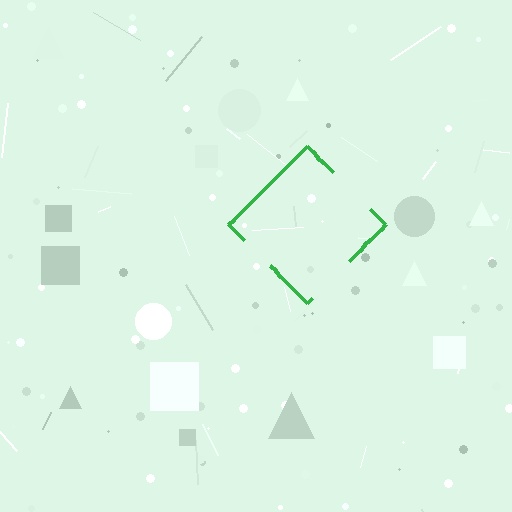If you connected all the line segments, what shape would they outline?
They would outline a diamond.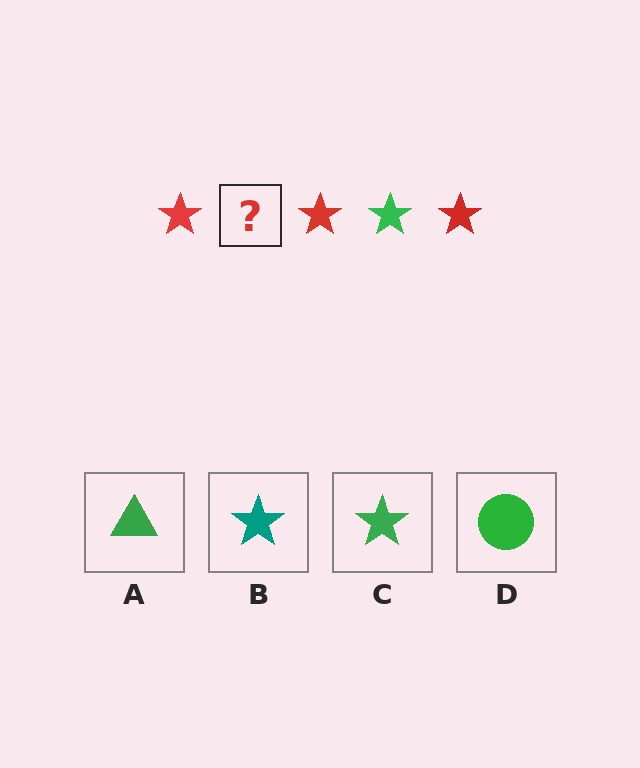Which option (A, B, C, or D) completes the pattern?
C.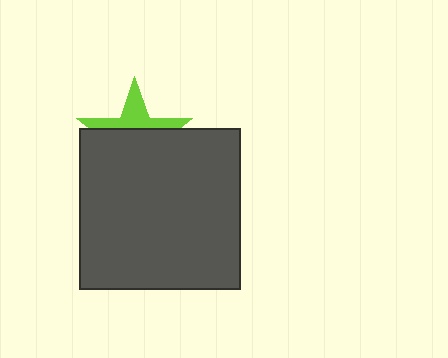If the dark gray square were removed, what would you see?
You would see the complete lime star.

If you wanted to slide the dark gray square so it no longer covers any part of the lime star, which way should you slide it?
Slide it down — that is the most direct way to separate the two shapes.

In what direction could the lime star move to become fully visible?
The lime star could move up. That would shift it out from behind the dark gray square entirely.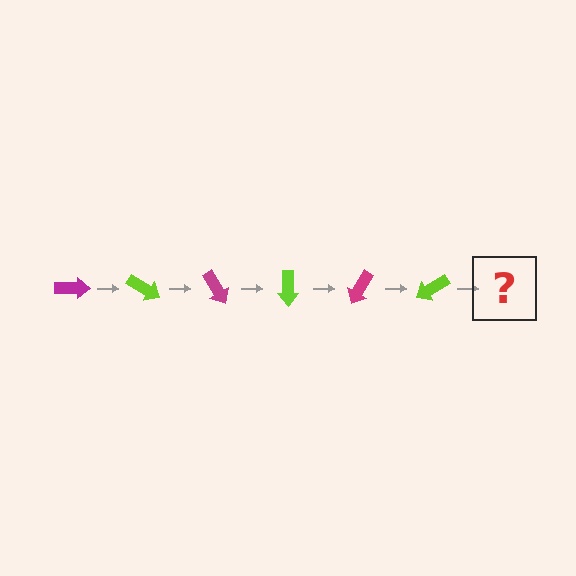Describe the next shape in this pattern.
It should be a magenta arrow, rotated 180 degrees from the start.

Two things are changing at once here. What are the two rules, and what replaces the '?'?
The two rules are that it rotates 30 degrees each step and the color cycles through magenta and lime. The '?' should be a magenta arrow, rotated 180 degrees from the start.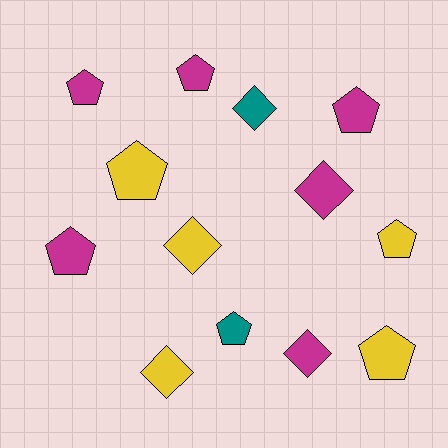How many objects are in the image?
There are 13 objects.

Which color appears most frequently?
Magenta, with 6 objects.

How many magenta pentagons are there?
There are 4 magenta pentagons.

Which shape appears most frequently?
Pentagon, with 8 objects.